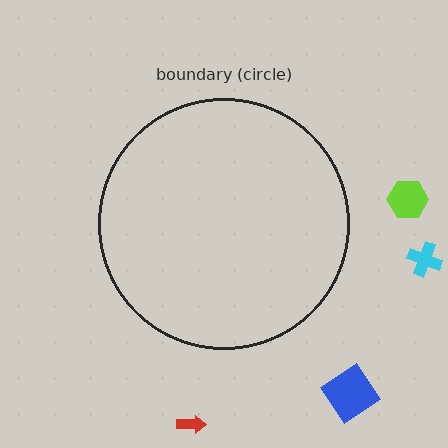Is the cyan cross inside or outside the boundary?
Outside.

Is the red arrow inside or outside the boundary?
Outside.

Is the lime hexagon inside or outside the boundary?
Outside.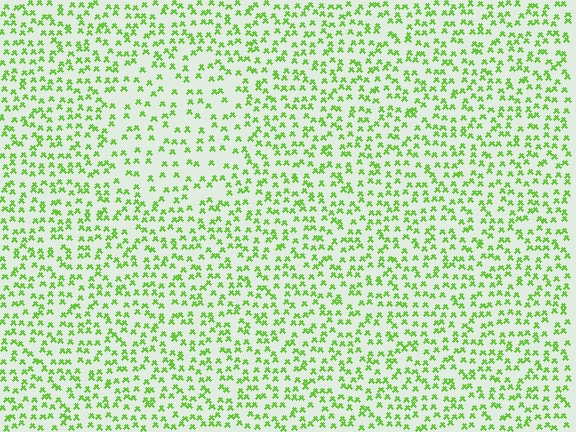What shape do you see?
I see a circle.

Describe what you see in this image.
The image contains small lime elements arranged at two different densities. A circle-shaped region is visible where the elements are less densely packed than the surrounding area.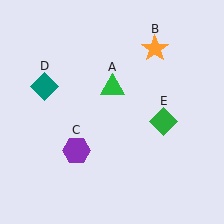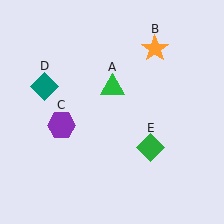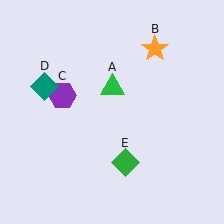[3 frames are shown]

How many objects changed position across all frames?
2 objects changed position: purple hexagon (object C), green diamond (object E).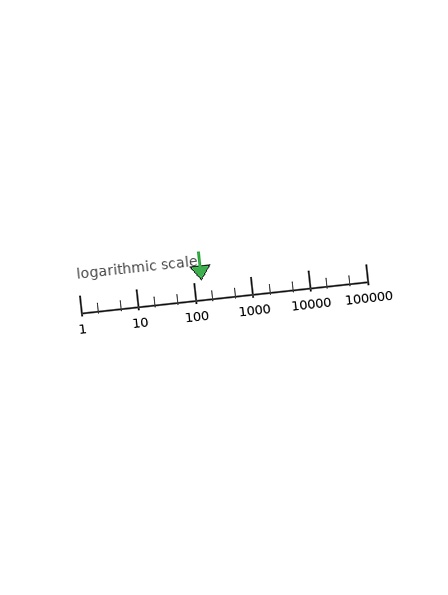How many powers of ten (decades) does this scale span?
The scale spans 5 decades, from 1 to 100000.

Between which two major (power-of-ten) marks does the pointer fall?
The pointer is between 100 and 1000.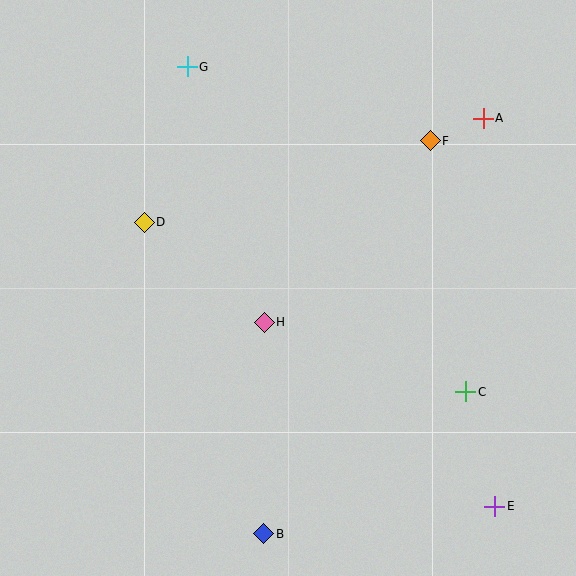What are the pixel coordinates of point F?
Point F is at (430, 141).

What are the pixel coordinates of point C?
Point C is at (466, 392).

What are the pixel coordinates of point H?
Point H is at (264, 322).